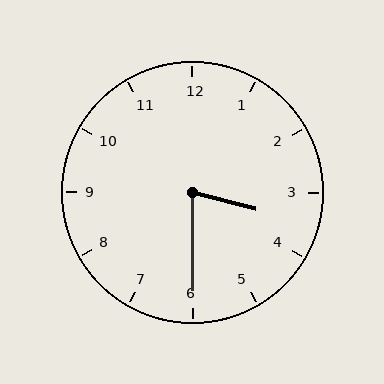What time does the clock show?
3:30.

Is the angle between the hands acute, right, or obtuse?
It is acute.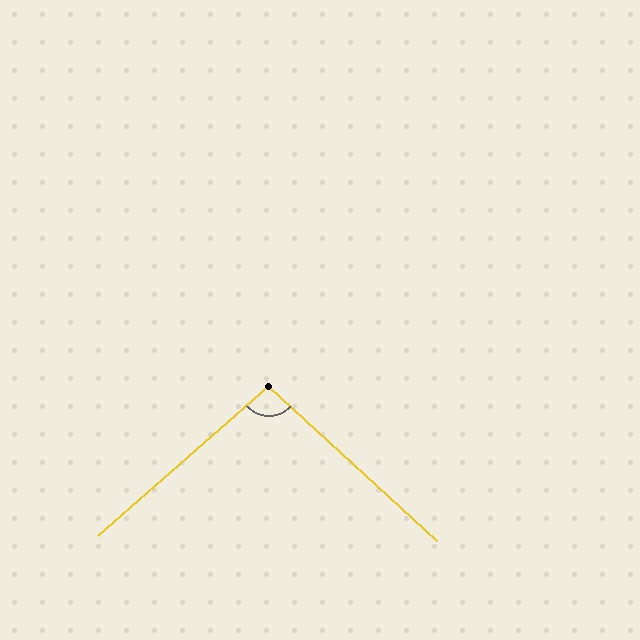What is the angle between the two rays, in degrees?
Approximately 96 degrees.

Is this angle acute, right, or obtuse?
It is obtuse.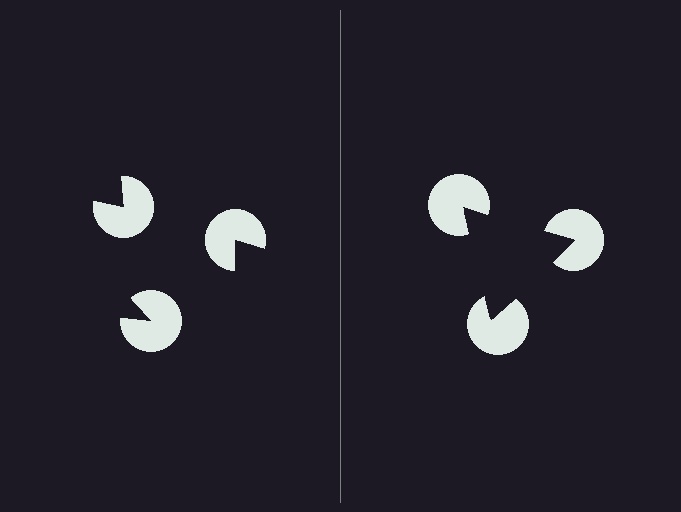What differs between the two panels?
The pac-man discs are positioned identically on both sides; only the wedge orientations differ. On the right they align to a triangle; on the left they are misaligned.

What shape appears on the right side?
An illusory triangle.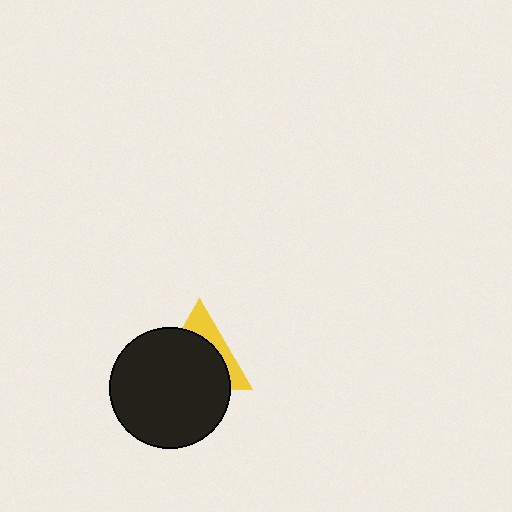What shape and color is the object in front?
The object in front is a black circle.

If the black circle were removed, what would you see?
You would see the complete yellow triangle.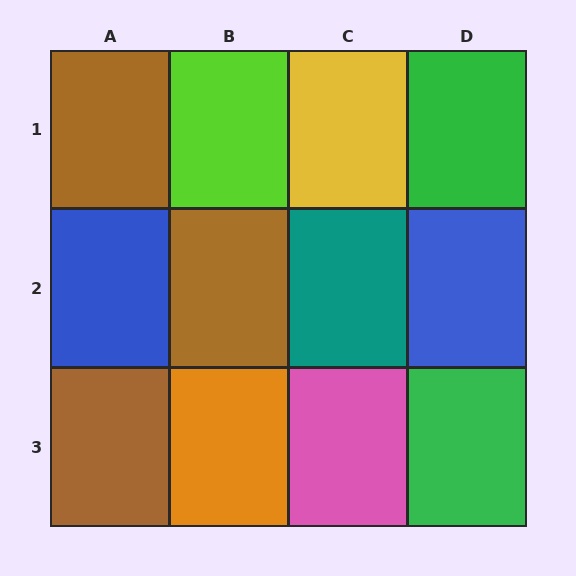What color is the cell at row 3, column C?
Pink.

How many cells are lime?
1 cell is lime.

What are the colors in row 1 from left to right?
Brown, lime, yellow, green.